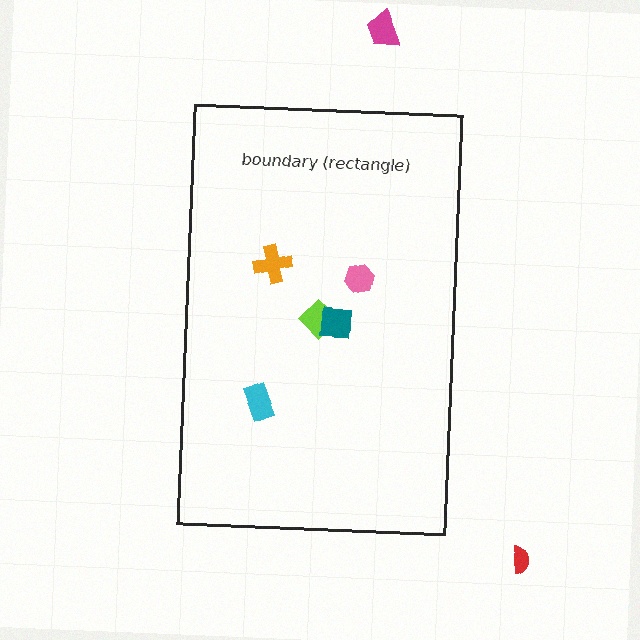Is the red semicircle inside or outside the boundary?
Outside.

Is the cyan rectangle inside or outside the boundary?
Inside.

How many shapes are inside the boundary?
5 inside, 2 outside.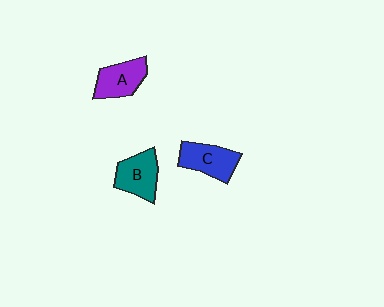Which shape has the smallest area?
Shape A (purple).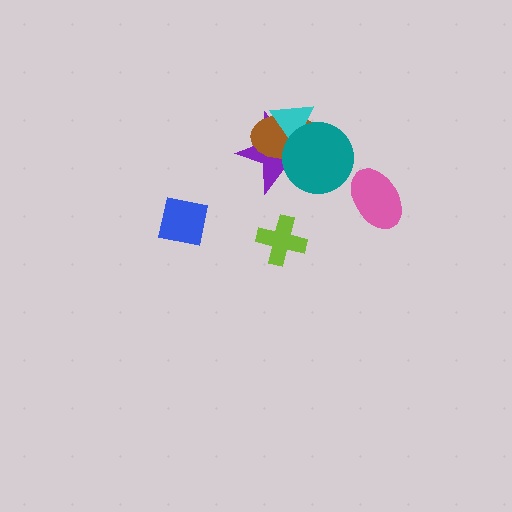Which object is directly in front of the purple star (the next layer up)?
The brown ellipse is directly in front of the purple star.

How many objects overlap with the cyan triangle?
3 objects overlap with the cyan triangle.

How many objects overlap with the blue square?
0 objects overlap with the blue square.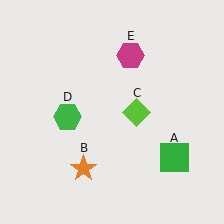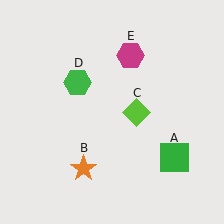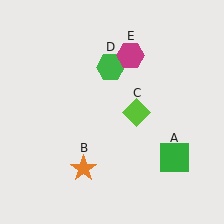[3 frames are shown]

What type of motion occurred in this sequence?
The green hexagon (object D) rotated clockwise around the center of the scene.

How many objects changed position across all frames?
1 object changed position: green hexagon (object D).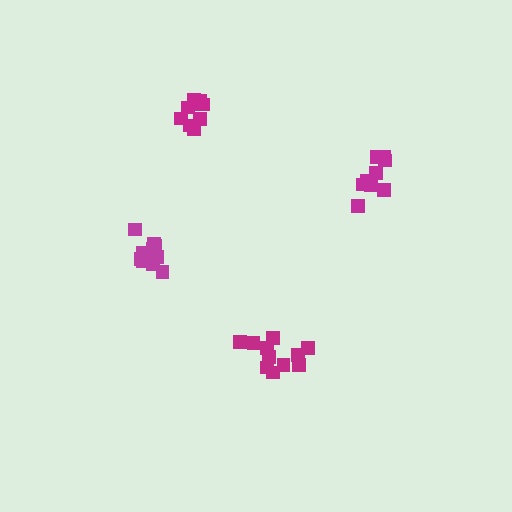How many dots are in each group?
Group 1: 11 dots, Group 2: 9 dots, Group 3: 13 dots, Group 4: 9 dots (42 total).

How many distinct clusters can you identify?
There are 4 distinct clusters.